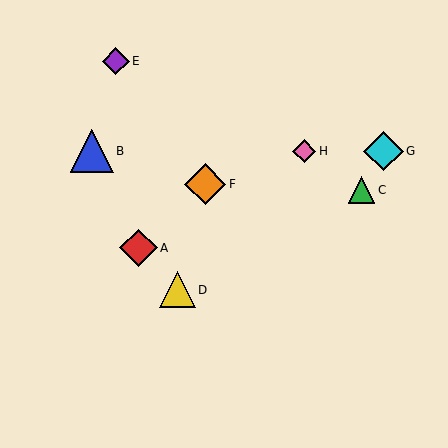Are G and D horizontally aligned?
No, G is at y≈151 and D is at y≈290.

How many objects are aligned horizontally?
3 objects (B, G, H) are aligned horizontally.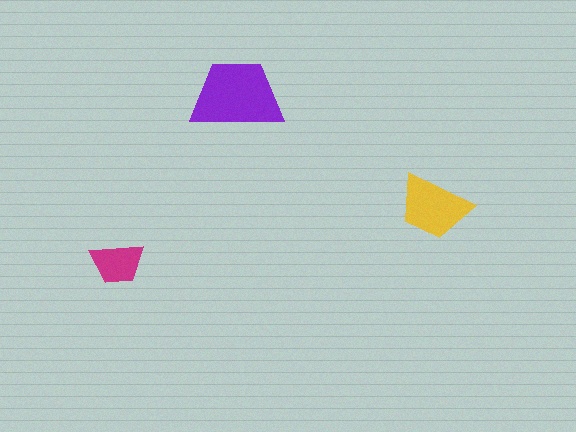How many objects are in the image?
There are 3 objects in the image.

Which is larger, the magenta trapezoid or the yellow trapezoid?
The yellow one.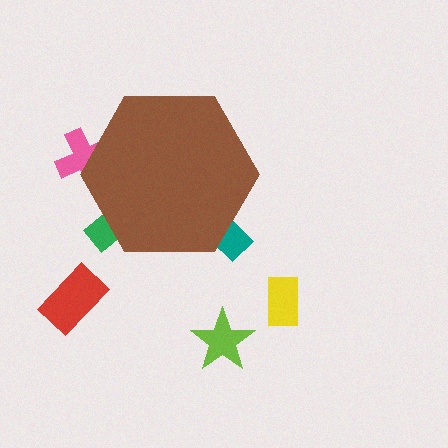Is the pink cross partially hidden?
Yes, the pink cross is partially hidden behind the brown hexagon.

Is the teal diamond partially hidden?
Yes, the teal diamond is partially hidden behind the brown hexagon.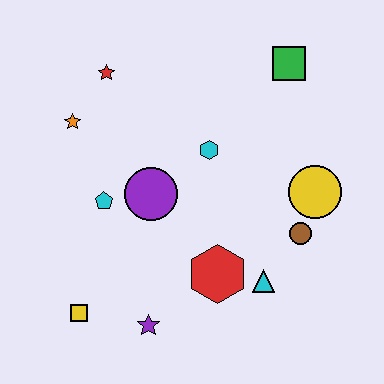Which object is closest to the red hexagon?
The cyan triangle is closest to the red hexagon.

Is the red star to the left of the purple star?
Yes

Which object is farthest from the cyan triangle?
The red star is farthest from the cyan triangle.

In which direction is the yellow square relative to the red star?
The yellow square is below the red star.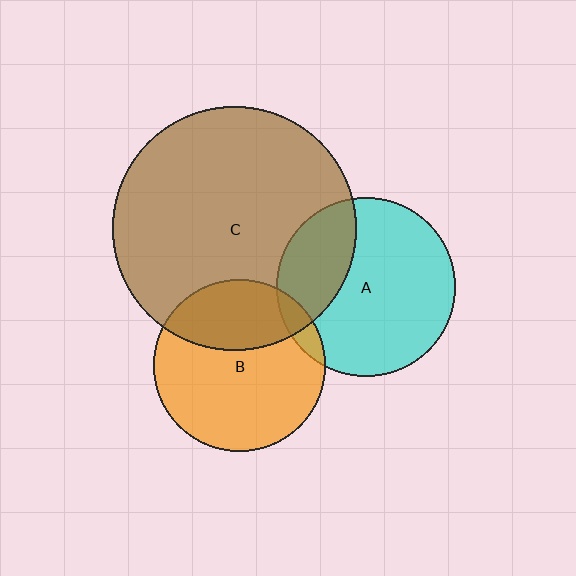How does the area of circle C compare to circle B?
Approximately 2.0 times.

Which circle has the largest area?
Circle C (brown).